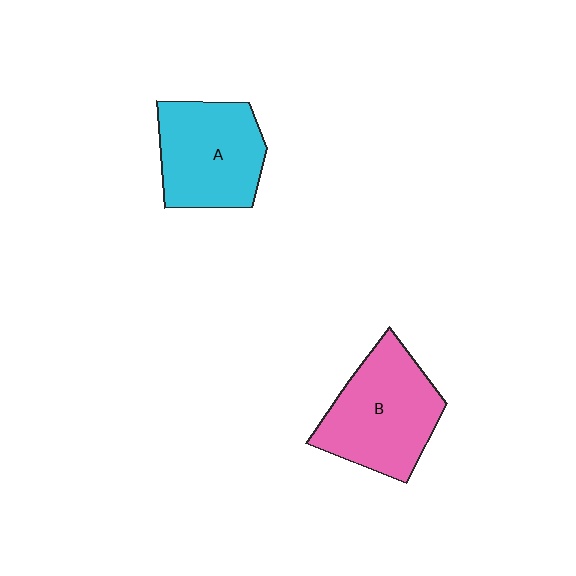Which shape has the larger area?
Shape B (pink).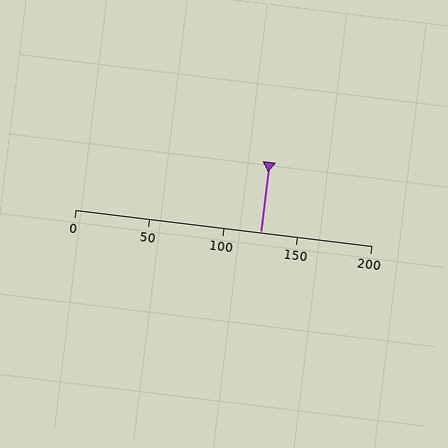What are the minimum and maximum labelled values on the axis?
The axis runs from 0 to 200.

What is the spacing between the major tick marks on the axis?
The major ticks are spaced 50 apart.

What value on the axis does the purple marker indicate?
The marker indicates approximately 125.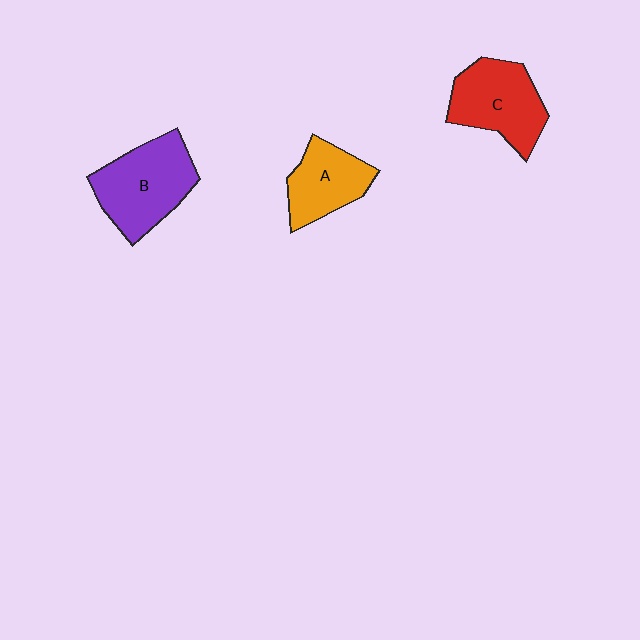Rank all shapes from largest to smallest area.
From largest to smallest: B (purple), C (red), A (orange).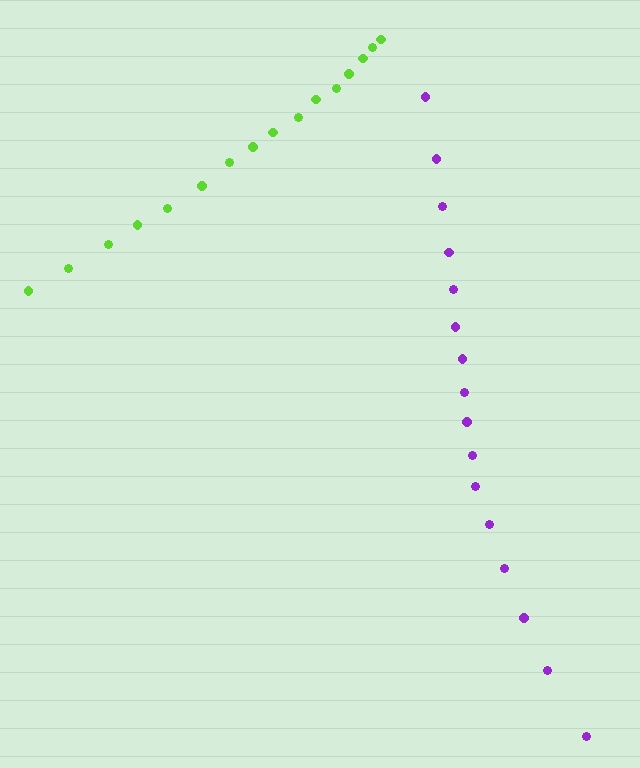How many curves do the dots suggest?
There are 2 distinct paths.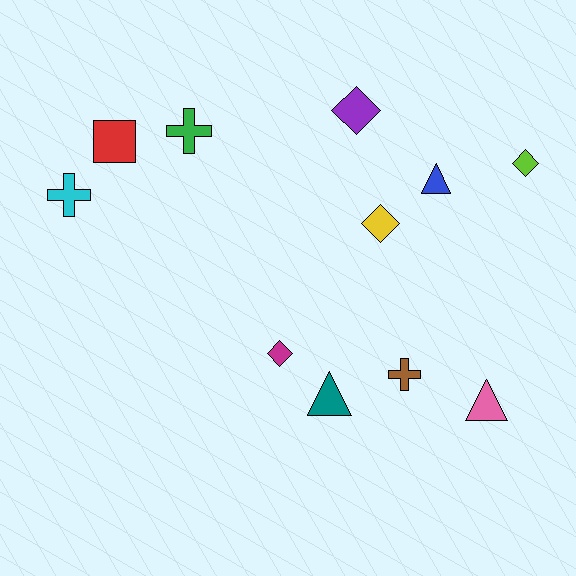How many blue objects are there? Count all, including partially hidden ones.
There is 1 blue object.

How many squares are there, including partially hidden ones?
There is 1 square.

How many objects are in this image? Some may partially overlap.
There are 11 objects.